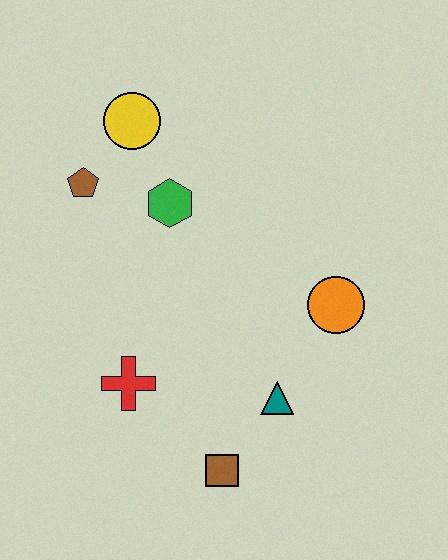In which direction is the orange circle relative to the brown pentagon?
The orange circle is to the right of the brown pentagon.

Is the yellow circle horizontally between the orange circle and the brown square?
No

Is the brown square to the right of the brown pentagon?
Yes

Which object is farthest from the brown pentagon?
The brown square is farthest from the brown pentagon.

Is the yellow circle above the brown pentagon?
Yes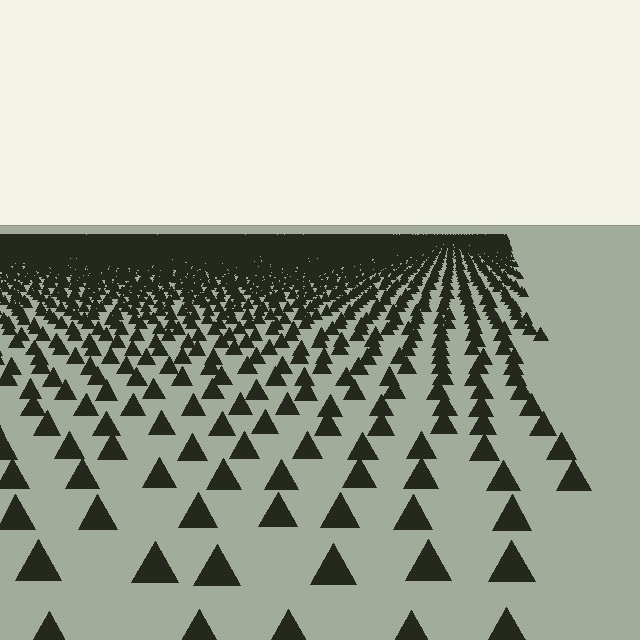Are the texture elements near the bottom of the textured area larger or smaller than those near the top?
Larger. Near the bottom, elements are closer to the viewer and appear at a bigger on-screen size.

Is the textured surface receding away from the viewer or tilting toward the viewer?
The surface is receding away from the viewer. Texture elements get smaller and denser toward the top.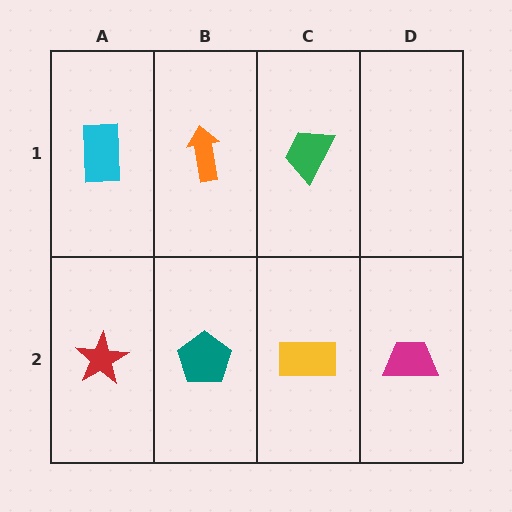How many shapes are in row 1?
3 shapes.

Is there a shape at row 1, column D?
No, that cell is empty.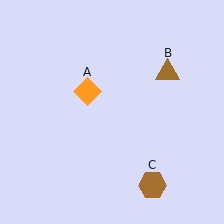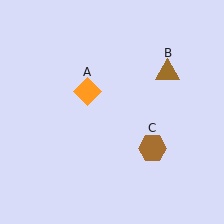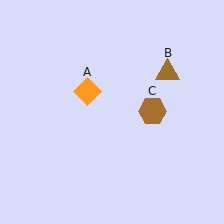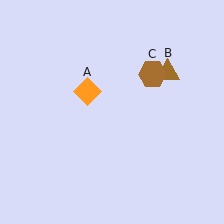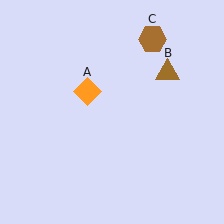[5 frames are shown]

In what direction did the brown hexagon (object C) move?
The brown hexagon (object C) moved up.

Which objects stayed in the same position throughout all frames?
Orange diamond (object A) and brown triangle (object B) remained stationary.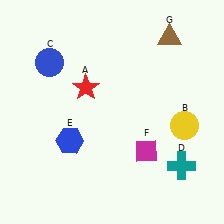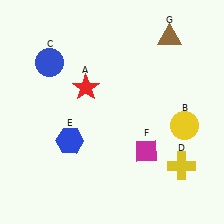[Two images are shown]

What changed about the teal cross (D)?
In Image 1, D is teal. In Image 2, it changed to yellow.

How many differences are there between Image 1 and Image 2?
There is 1 difference between the two images.